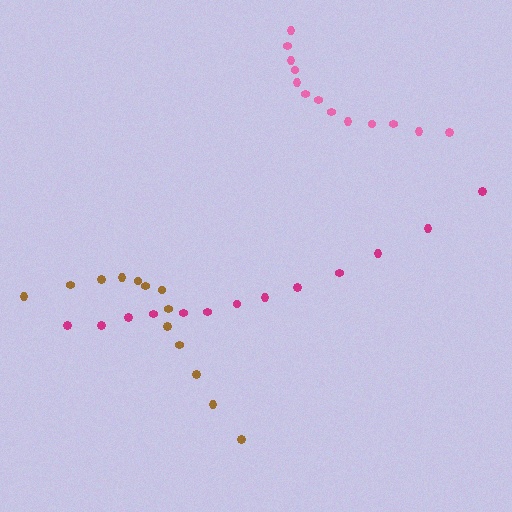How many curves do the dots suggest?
There are 3 distinct paths.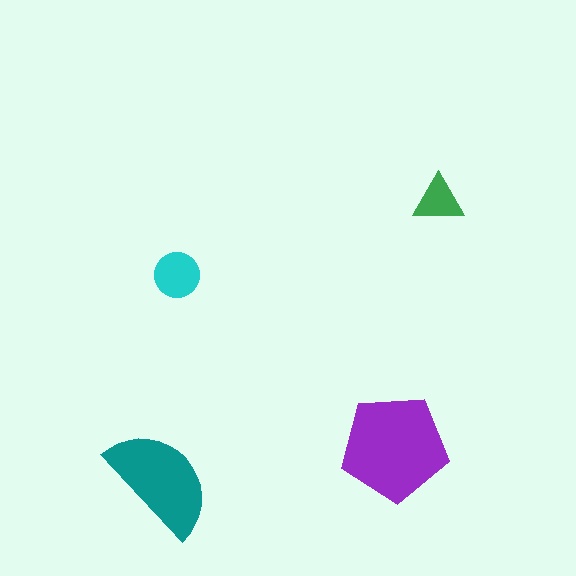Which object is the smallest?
The green triangle.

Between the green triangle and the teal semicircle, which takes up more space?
The teal semicircle.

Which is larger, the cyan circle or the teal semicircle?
The teal semicircle.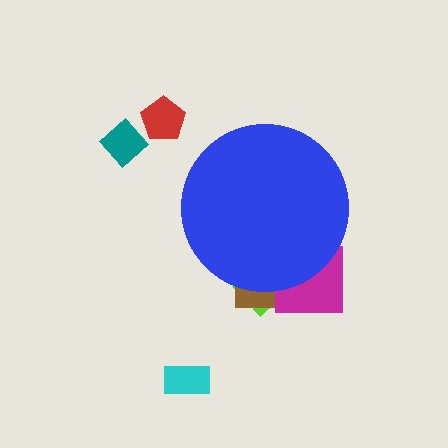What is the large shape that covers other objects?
A blue circle.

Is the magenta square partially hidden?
Yes, the magenta square is partially hidden behind the blue circle.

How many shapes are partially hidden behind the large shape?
3 shapes are partially hidden.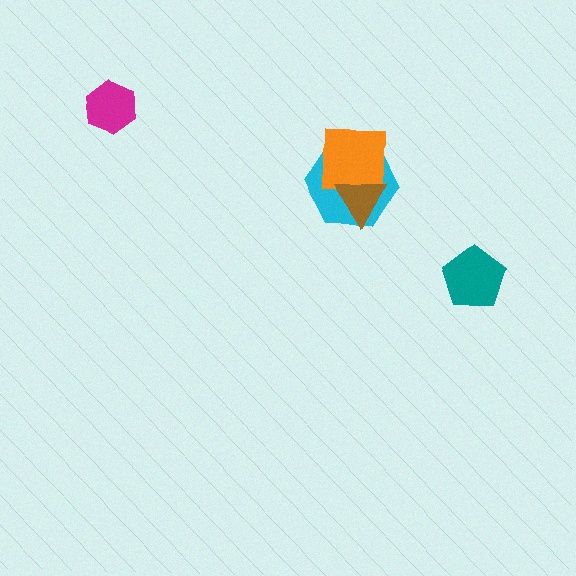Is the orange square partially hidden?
Yes, it is partially covered by another shape.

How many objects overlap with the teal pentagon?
0 objects overlap with the teal pentagon.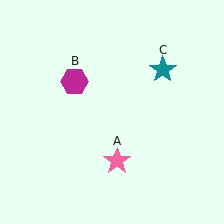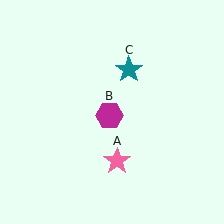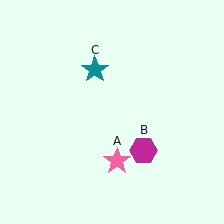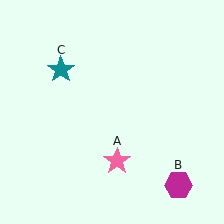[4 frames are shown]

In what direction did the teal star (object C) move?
The teal star (object C) moved left.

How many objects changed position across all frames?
2 objects changed position: magenta hexagon (object B), teal star (object C).